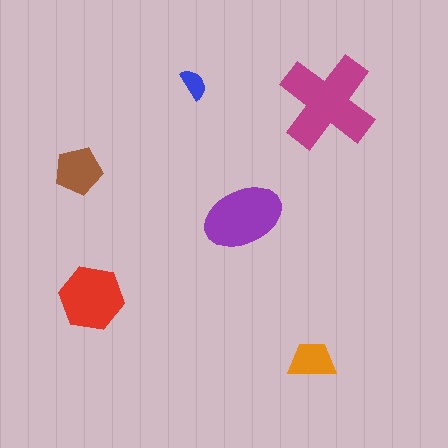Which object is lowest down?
The orange trapezoid is bottommost.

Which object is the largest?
The magenta cross.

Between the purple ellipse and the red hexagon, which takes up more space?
The purple ellipse.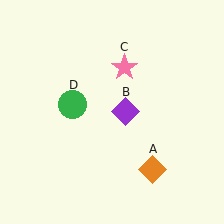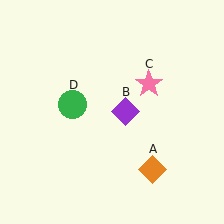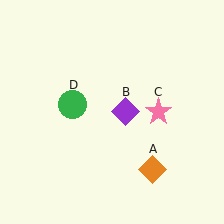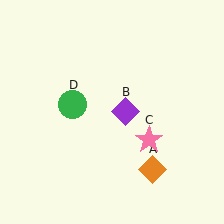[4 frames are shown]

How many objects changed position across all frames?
1 object changed position: pink star (object C).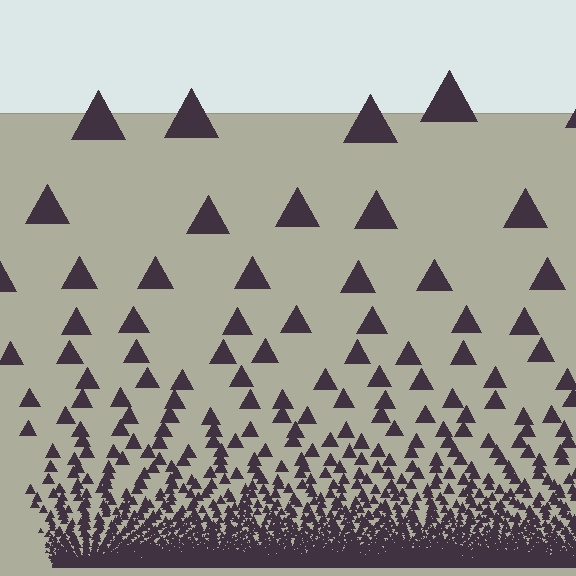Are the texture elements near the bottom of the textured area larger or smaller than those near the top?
Smaller. The gradient is inverted — elements near the bottom are smaller and denser.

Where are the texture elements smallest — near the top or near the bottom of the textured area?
Near the bottom.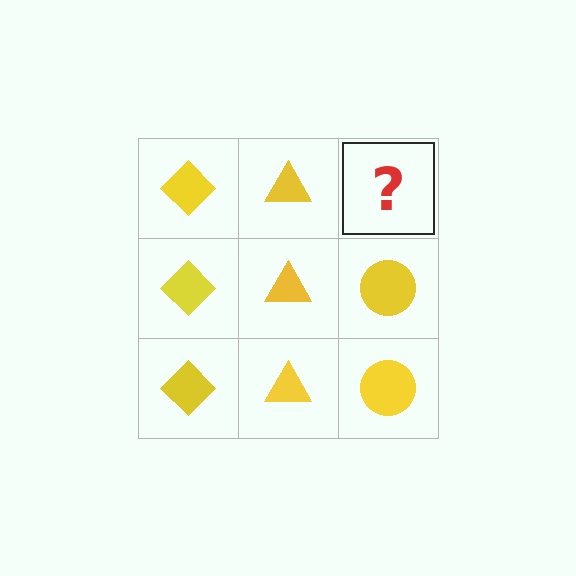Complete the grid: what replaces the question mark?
The question mark should be replaced with a yellow circle.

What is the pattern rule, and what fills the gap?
The rule is that each column has a consistent shape. The gap should be filled with a yellow circle.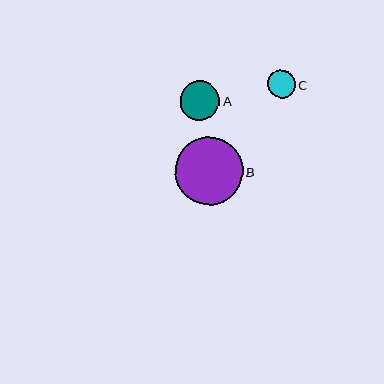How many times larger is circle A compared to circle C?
Circle A is approximately 1.4 times the size of circle C.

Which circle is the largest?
Circle B is the largest with a size of approximately 68 pixels.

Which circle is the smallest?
Circle C is the smallest with a size of approximately 28 pixels.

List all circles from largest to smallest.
From largest to smallest: B, A, C.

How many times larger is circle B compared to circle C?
Circle B is approximately 2.4 times the size of circle C.